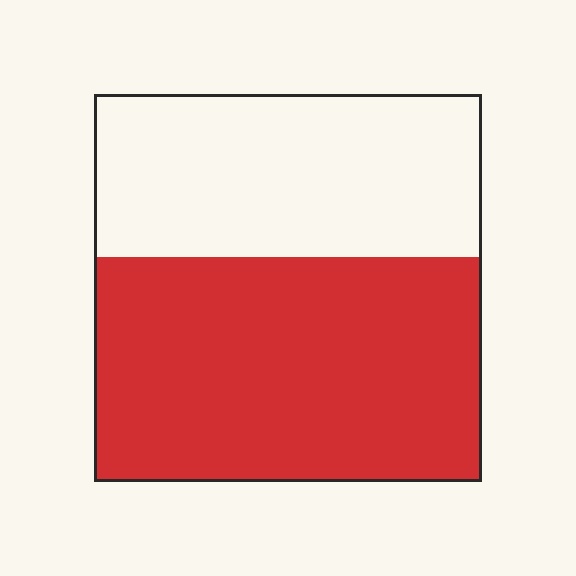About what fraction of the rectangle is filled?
About three fifths (3/5).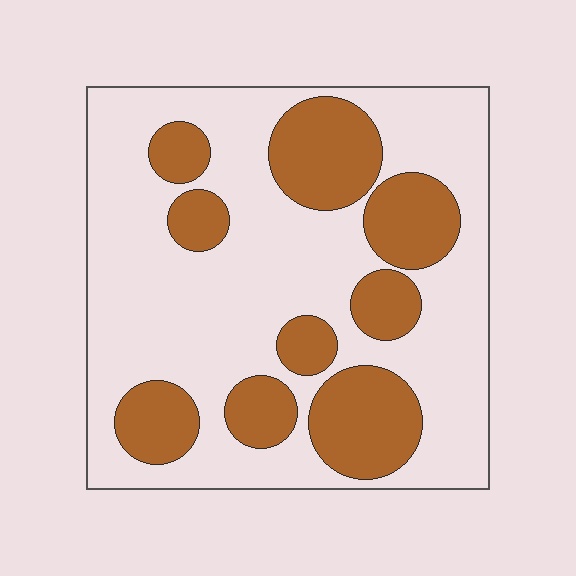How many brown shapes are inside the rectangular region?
9.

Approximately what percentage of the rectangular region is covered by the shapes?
Approximately 30%.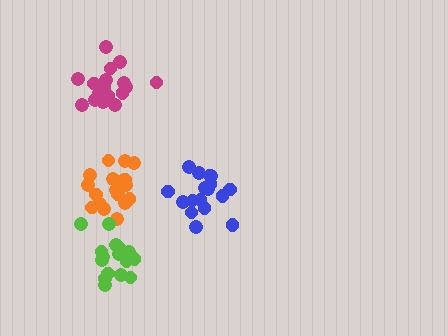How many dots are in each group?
Group 1: 18 dots, Group 2: 17 dots, Group 3: 17 dots, Group 4: 17 dots (69 total).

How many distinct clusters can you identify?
There are 4 distinct clusters.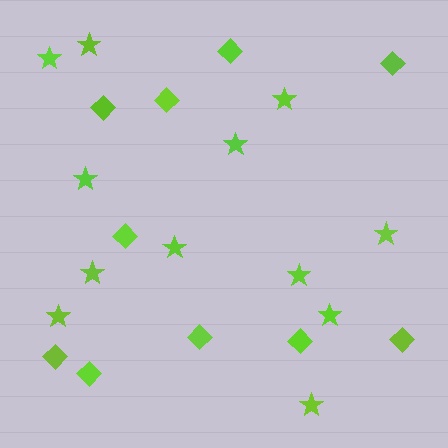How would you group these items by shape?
There are 2 groups: one group of diamonds (10) and one group of stars (12).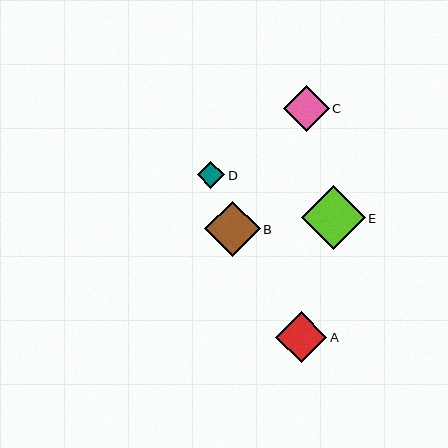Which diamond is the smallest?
Diamond D is the smallest with a size of approximately 27 pixels.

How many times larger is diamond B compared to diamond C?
Diamond B is approximately 1.2 times the size of diamond C.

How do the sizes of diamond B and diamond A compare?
Diamond B and diamond A are approximately the same size.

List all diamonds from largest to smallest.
From largest to smallest: E, B, A, C, D.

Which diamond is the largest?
Diamond E is the largest with a size of approximately 64 pixels.